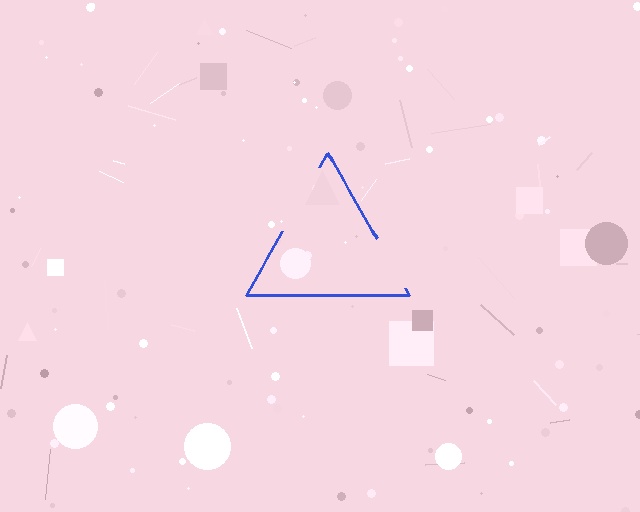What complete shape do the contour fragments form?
The contour fragments form a triangle.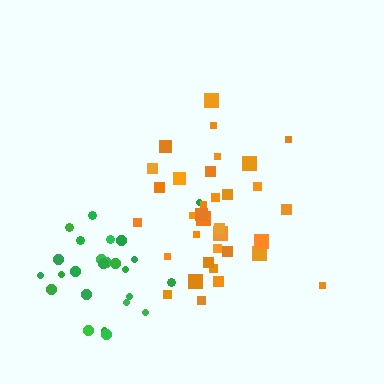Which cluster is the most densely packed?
Green.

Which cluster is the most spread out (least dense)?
Orange.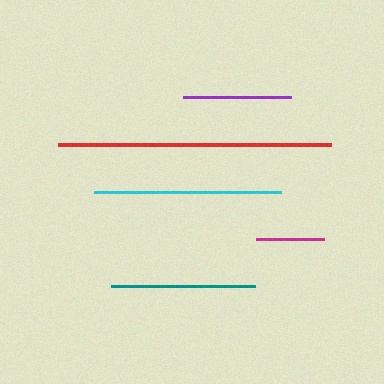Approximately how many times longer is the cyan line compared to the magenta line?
The cyan line is approximately 2.7 times the length of the magenta line.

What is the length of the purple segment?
The purple segment is approximately 108 pixels long.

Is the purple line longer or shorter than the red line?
The red line is longer than the purple line.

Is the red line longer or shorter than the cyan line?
The red line is longer than the cyan line.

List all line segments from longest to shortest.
From longest to shortest: red, cyan, teal, purple, magenta.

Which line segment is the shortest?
The magenta line is the shortest at approximately 69 pixels.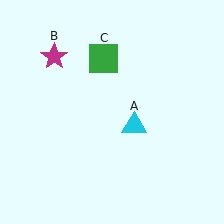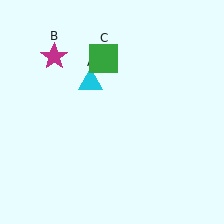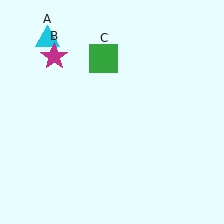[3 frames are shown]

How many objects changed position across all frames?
1 object changed position: cyan triangle (object A).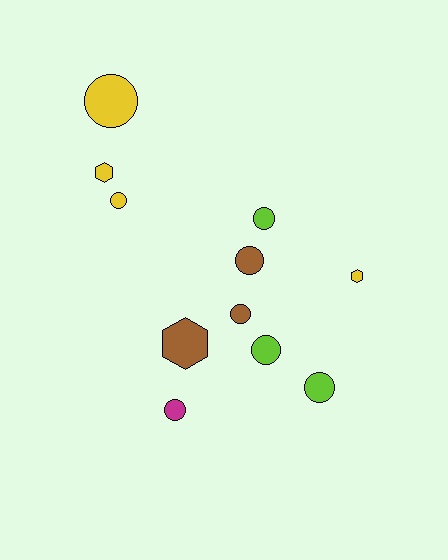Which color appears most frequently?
Yellow, with 4 objects.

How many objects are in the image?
There are 11 objects.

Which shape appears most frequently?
Circle, with 8 objects.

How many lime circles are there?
There are 3 lime circles.